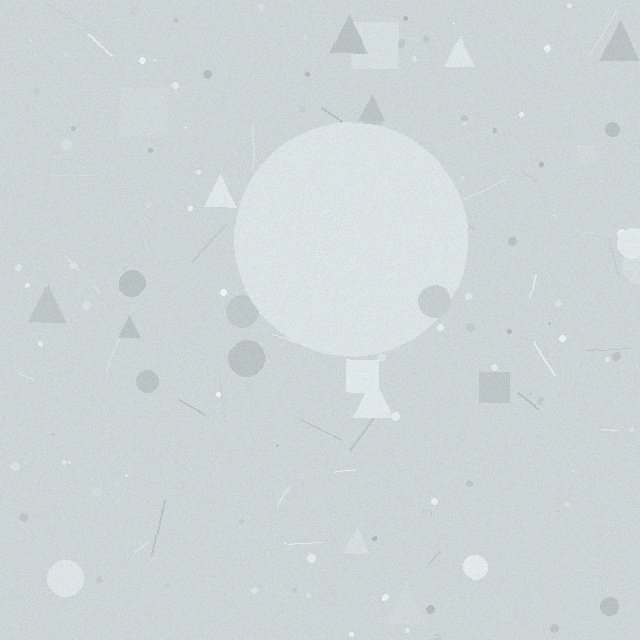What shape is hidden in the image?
A circle is hidden in the image.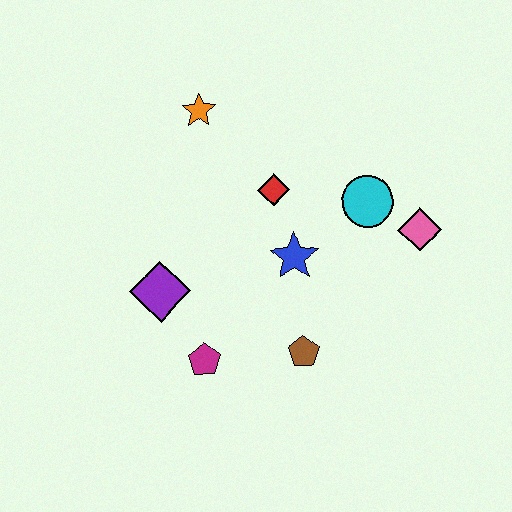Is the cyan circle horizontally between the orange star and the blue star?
No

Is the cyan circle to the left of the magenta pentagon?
No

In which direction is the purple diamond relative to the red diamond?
The purple diamond is to the left of the red diamond.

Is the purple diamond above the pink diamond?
No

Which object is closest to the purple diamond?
The magenta pentagon is closest to the purple diamond.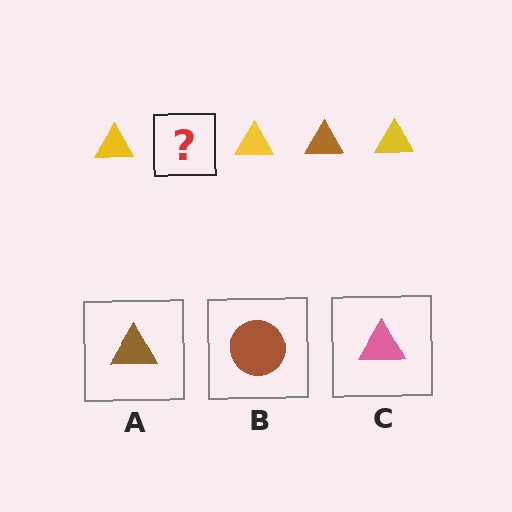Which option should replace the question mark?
Option A.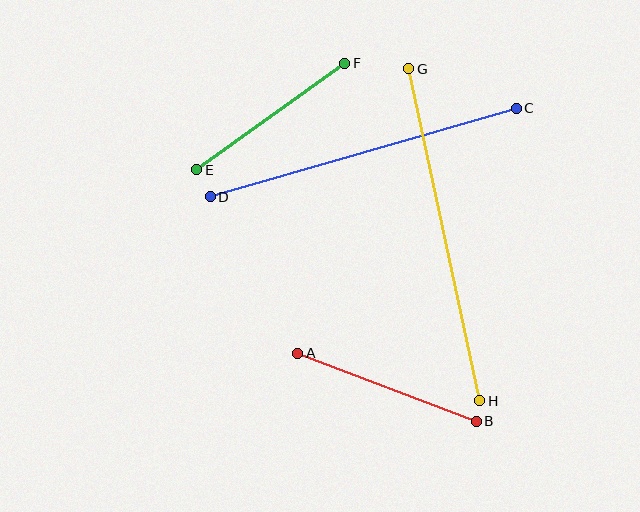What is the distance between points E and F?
The distance is approximately 182 pixels.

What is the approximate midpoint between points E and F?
The midpoint is at approximately (271, 116) pixels.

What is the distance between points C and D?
The distance is approximately 318 pixels.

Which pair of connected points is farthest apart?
Points G and H are farthest apart.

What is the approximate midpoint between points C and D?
The midpoint is at approximately (363, 152) pixels.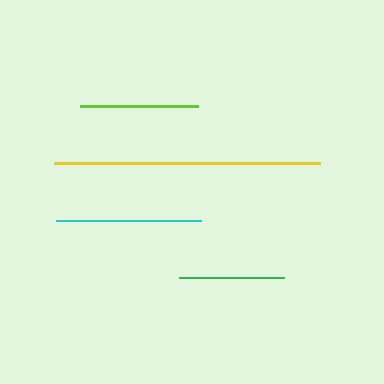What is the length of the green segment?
The green segment is approximately 104 pixels long.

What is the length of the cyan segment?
The cyan segment is approximately 146 pixels long.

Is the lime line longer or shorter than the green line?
The lime line is longer than the green line.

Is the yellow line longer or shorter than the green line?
The yellow line is longer than the green line.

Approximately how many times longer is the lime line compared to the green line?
The lime line is approximately 1.1 times the length of the green line.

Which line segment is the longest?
The yellow line is the longest at approximately 266 pixels.